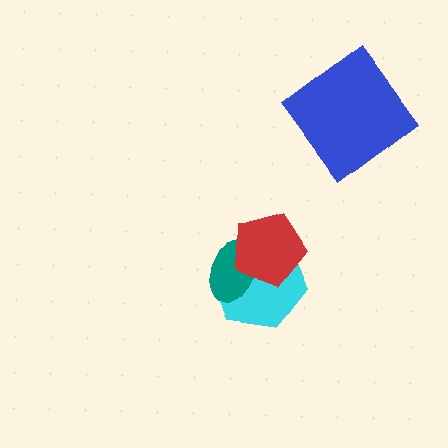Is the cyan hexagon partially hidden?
Yes, it is partially covered by another shape.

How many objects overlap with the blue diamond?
0 objects overlap with the blue diamond.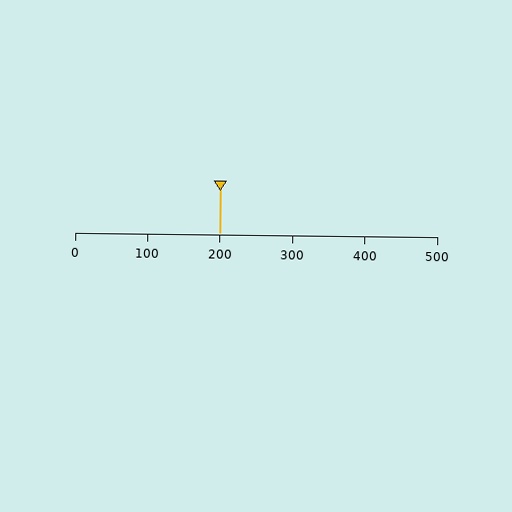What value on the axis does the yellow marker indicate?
The marker indicates approximately 200.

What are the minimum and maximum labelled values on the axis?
The axis runs from 0 to 500.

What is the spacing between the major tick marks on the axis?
The major ticks are spaced 100 apart.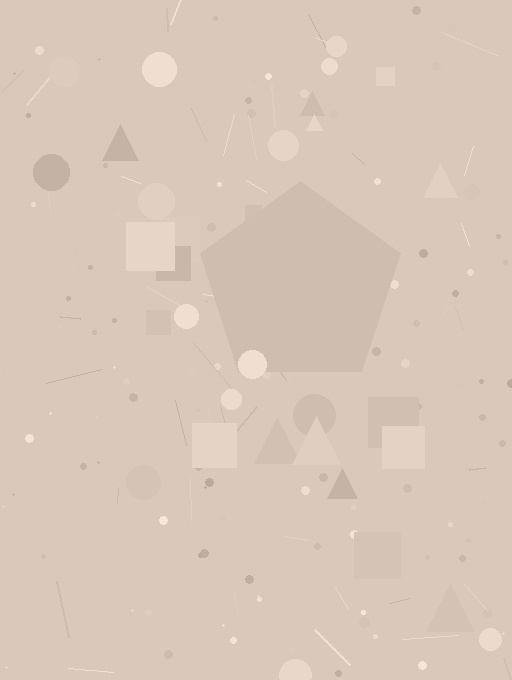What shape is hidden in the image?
A pentagon is hidden in the image.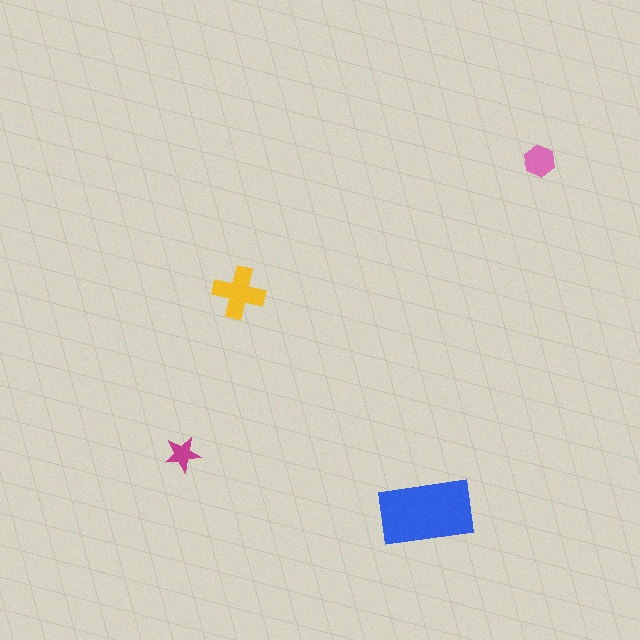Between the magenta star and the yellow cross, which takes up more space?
The yellow cross.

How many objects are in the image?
There are 4 objects in the image.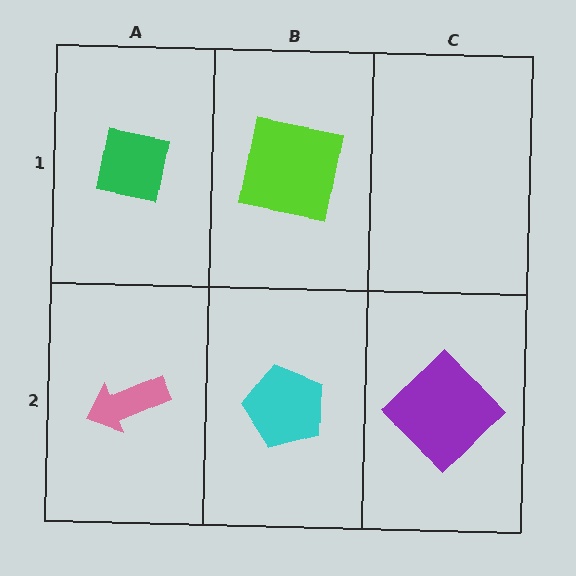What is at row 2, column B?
A cyan pentagon.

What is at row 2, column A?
A pink arrow.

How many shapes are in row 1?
2 shapes.